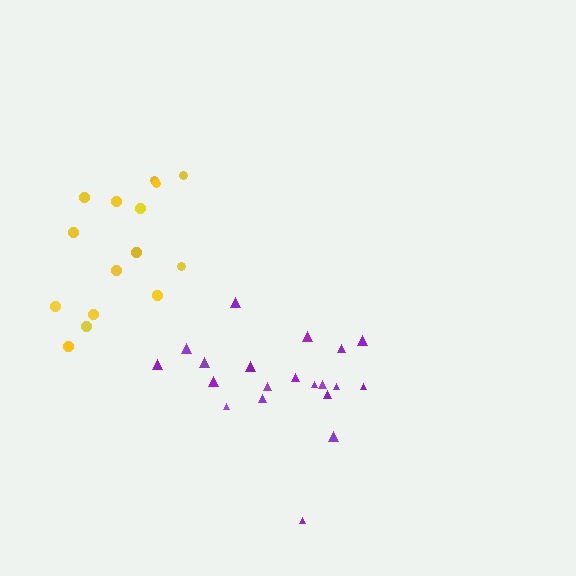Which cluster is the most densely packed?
Purple.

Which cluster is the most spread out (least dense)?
Yellow.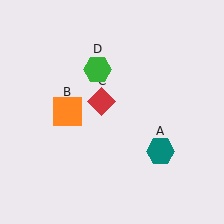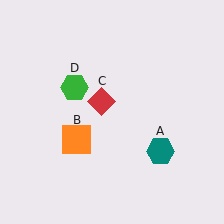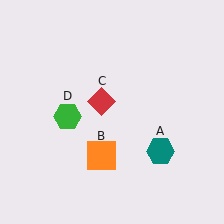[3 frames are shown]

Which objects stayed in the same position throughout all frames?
Teal hexagon (object A) and red diamond (object C) remained stationary.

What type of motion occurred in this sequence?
The orange square (object B), green hexagon (object D) rotated counterclockwise around the center of the scene.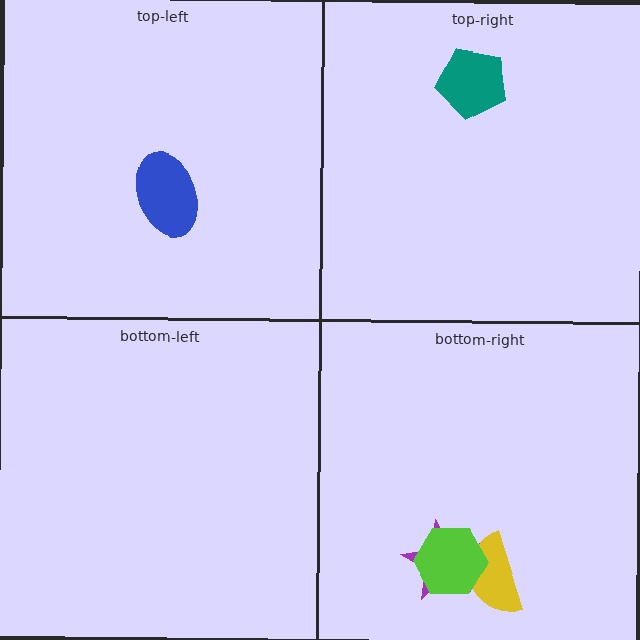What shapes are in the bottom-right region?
The yellow semicircle, the purple star, the lime hexagon.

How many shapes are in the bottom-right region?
3.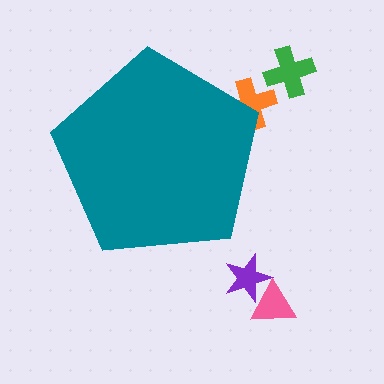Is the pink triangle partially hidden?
No, the pink triangle is fully visible.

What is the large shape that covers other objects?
A teal pentagon.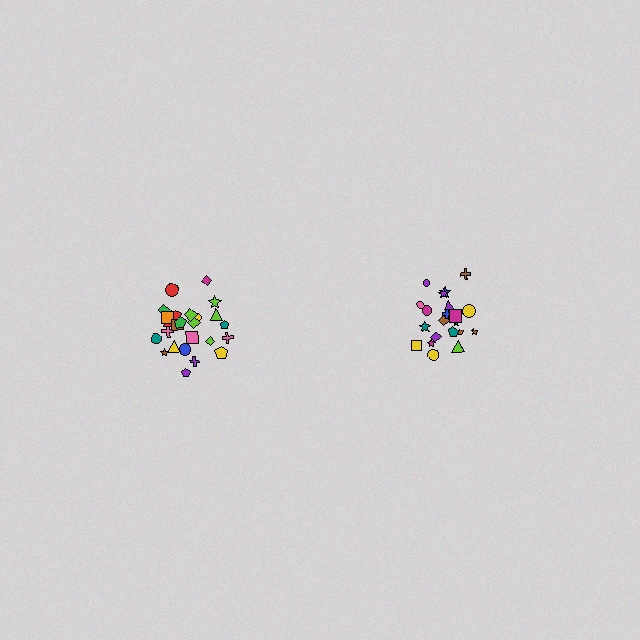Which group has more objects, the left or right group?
The left group.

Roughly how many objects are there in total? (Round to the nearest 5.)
Roughly 45 objects in total.